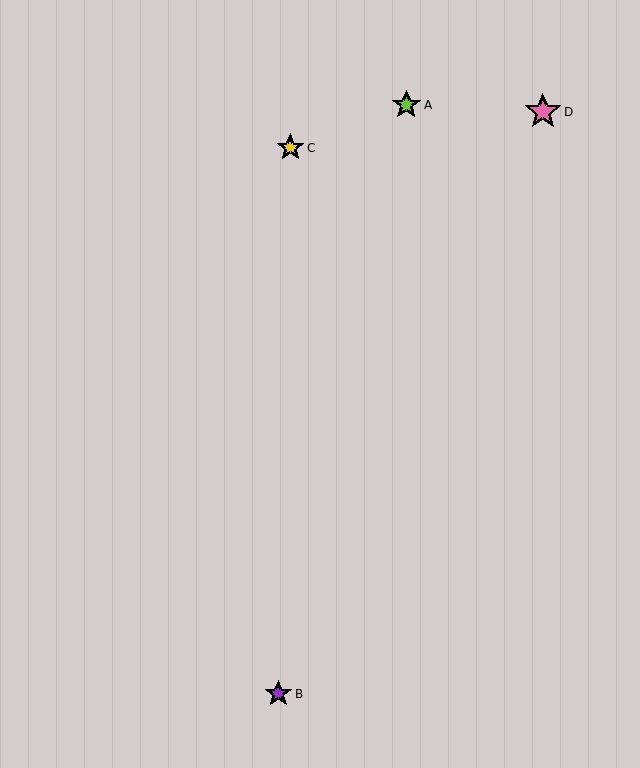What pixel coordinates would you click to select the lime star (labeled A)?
Click at (406, 105) to select the lime star A.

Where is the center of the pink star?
The center of the pink star is at (543, 112).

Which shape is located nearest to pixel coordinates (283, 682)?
The purple star (labeled B) at (278, 694) is nearest to that location.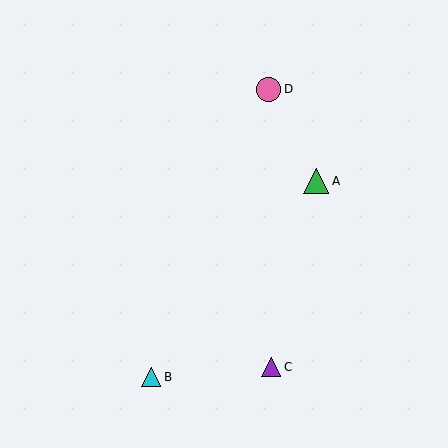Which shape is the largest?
The green triangle (labeled A) is the largest.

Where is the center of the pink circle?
The center of the pink circle is at (269, 89).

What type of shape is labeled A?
Shape A is a green triangle.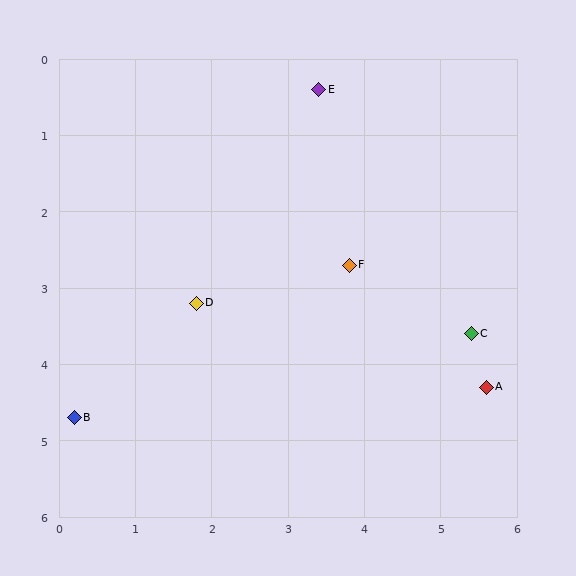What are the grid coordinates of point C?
Point C is at approximately (5.4, 3.6).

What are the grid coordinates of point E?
Point E is at approximately (3.4, 0.4).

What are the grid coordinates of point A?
Point A is at approximately (5.6, 4.3).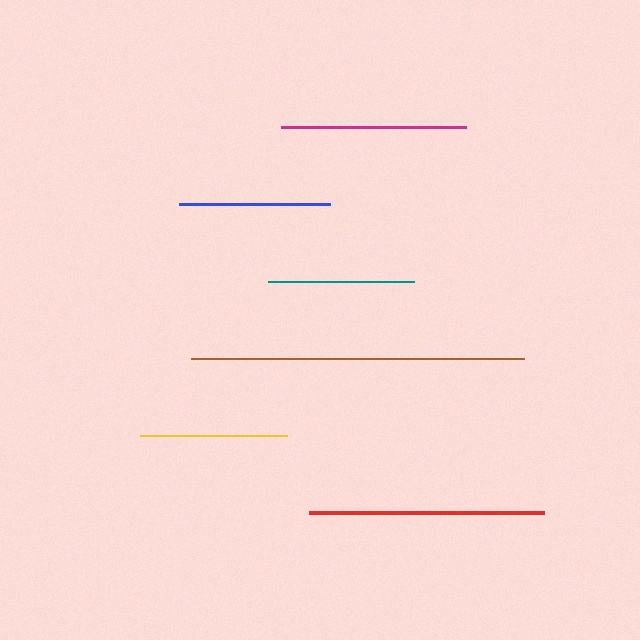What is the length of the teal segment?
The teal segment is approximately 146 pixels long.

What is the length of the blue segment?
The blue segment is approximately 152 pixels long.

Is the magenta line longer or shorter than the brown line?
The brown line is longer than the magenta line.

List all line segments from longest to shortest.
From longest to shortest: brown, red, magenta, blue, yellow, teal.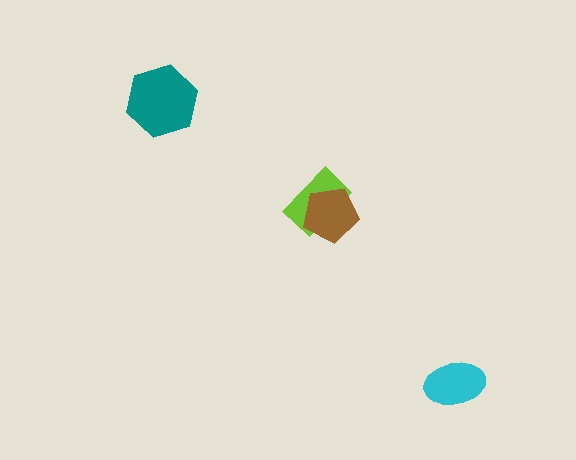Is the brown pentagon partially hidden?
No, no other shape covers it.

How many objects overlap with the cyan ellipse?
0 objects overlap with the cyan ellipse.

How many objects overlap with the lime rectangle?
1 object overlaps with the lime rectangle.